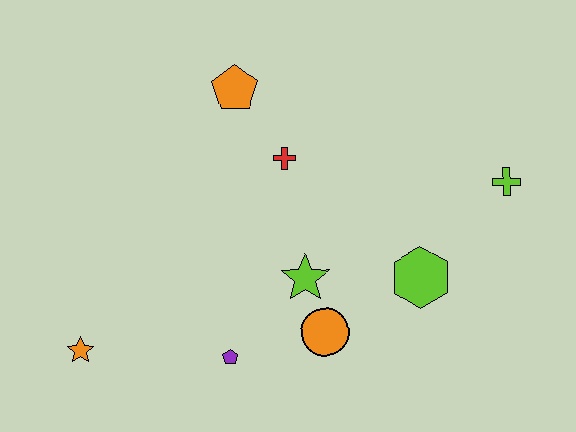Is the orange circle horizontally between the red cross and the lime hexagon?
Yes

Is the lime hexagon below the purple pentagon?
No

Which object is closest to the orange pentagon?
The red cross is closest to the orange pentagon.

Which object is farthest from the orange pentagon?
The orange star is farthest from the orange pentagon.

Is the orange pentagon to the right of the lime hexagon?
No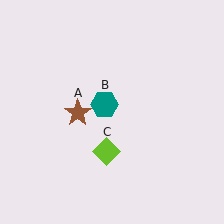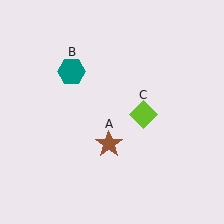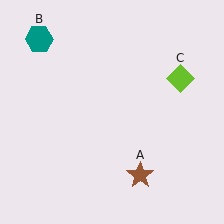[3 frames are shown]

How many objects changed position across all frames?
3 objects changed position: brown star (object A), teal hexagon (object B), lime diamond (object C).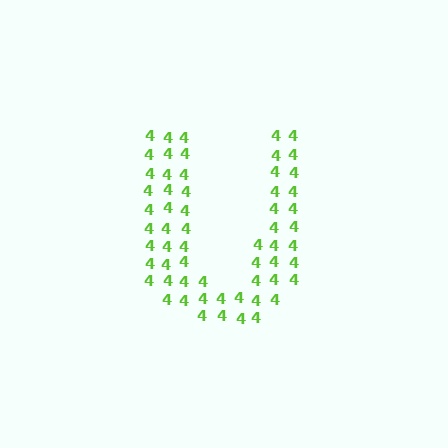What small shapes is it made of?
It is made of small digit 4's.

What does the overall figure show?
The overall figure shows the letter U.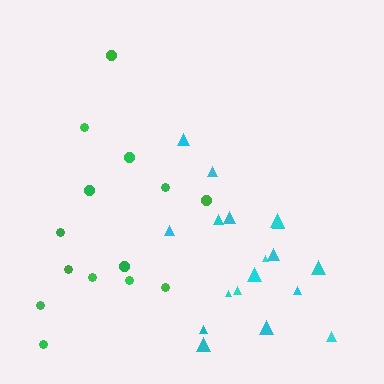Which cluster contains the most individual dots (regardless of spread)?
Cyan (18).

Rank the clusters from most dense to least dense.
cyan, green.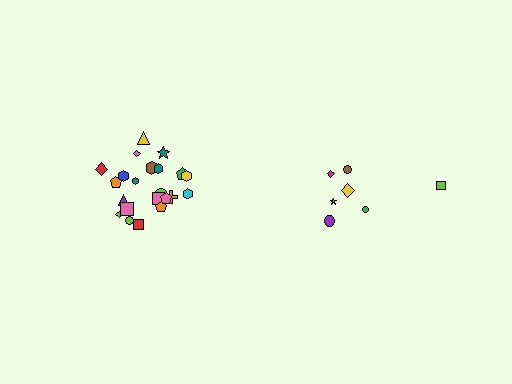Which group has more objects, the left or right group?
The left group.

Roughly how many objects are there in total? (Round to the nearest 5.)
Roughly 30 objects in total.